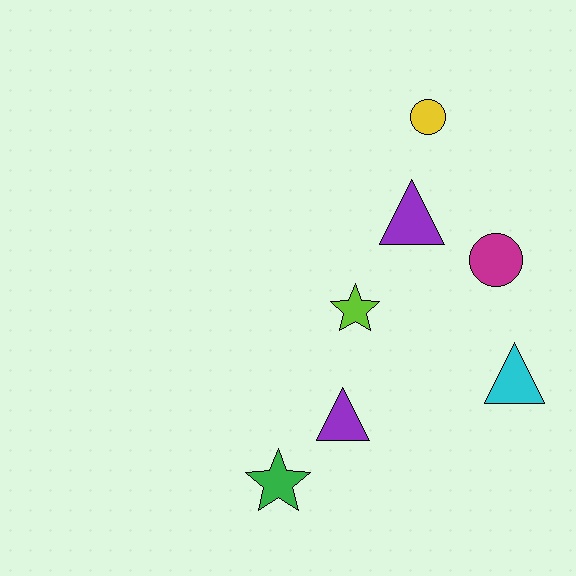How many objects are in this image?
There are 7 objects.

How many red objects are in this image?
There are no red objects.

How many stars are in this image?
There are 2 stars.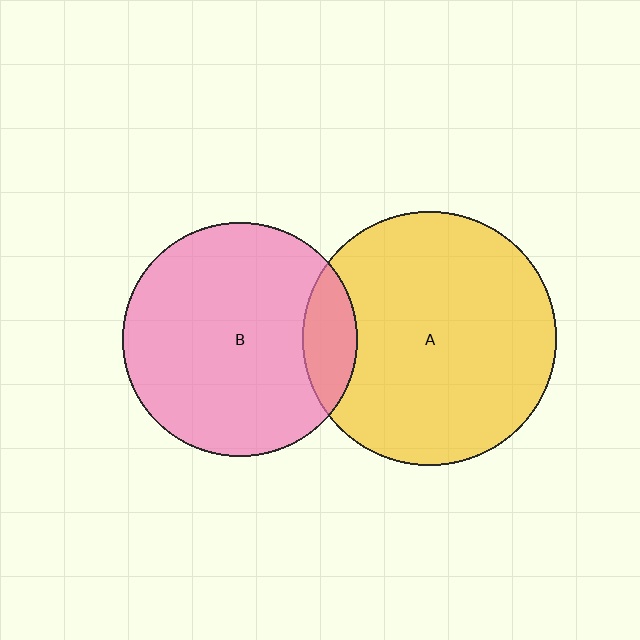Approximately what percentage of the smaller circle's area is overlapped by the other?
Approximately 15%.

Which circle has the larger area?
Circle A (yellow).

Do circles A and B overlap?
Yes.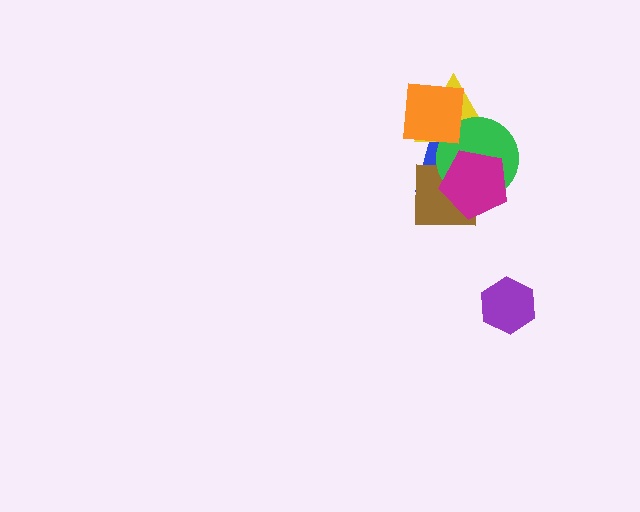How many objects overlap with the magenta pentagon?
4 objects overlap with the magenta pentagon.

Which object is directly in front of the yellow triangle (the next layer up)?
The green circle is directly in front of the yellow triangle.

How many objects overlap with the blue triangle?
5 objects overlap with the blue triangle.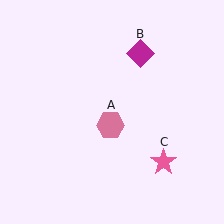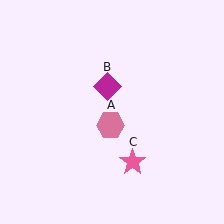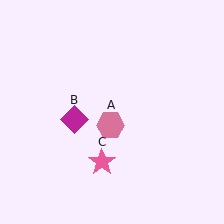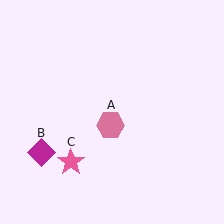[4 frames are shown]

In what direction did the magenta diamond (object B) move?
The magenta diamond (object B) moved down and to the left.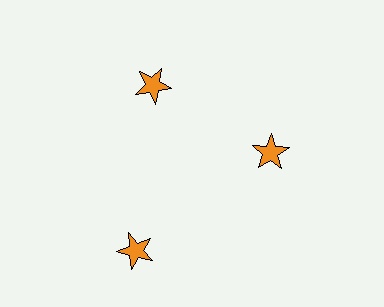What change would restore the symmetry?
The symmetry would be restored by moving it inward, back onto the ring so that all 3 stars sit at equal angles and equal distance from the center.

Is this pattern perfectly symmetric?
No. The 3 orange stars are arranged in a ring, but one element near the 7 o'clock position is pushed outward from the center, breaking the 3-fold rotational symmetry.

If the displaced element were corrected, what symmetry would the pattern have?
It would have 3-fold rotational symmetry — the pattern would map onto itself every 120 degrees.